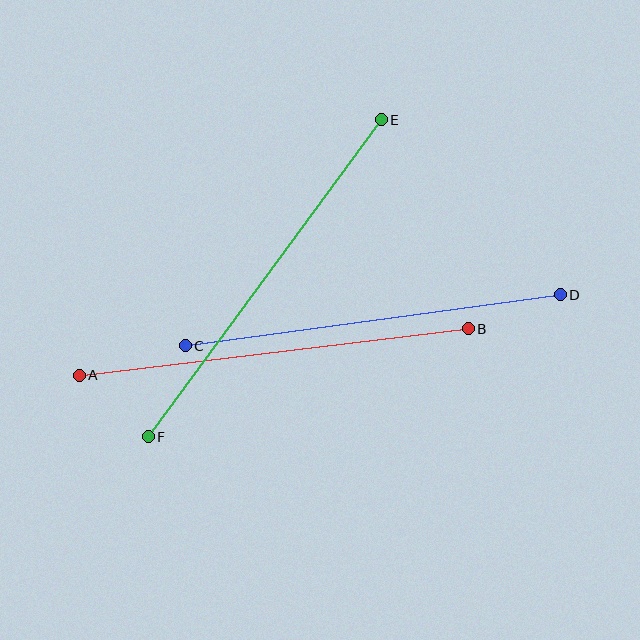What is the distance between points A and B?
The distance is approximately 391 pixels.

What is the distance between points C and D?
The distance is approximately 378 pixels.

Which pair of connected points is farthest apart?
Points E and F are farthest apart.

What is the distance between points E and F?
The distance is approximately 393 pixels.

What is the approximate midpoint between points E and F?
The midpoint is at approximately (265, 278) pixels.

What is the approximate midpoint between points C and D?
The midpoint is at approximately (373, 320) pixels.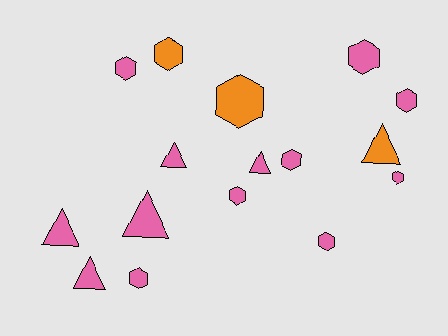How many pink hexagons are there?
There are 8 pink hexagons.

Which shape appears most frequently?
Hexagon, with 10 objects.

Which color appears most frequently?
Pink, with 13 objects.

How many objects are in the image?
There are 16 objects.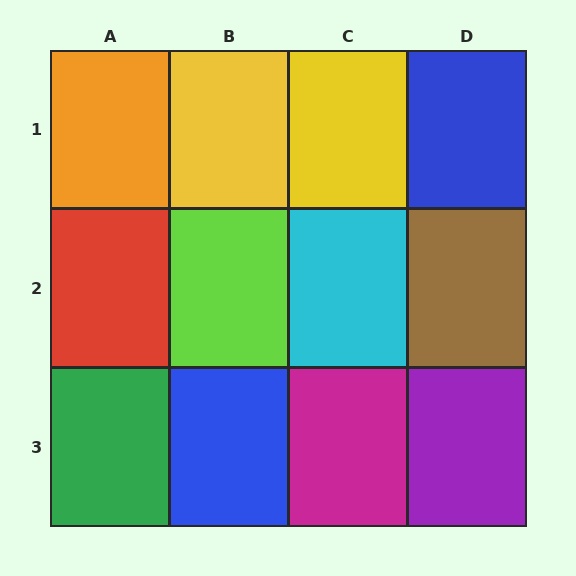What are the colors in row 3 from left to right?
Green, blue, magenta, purple.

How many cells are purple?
1 cell is purple.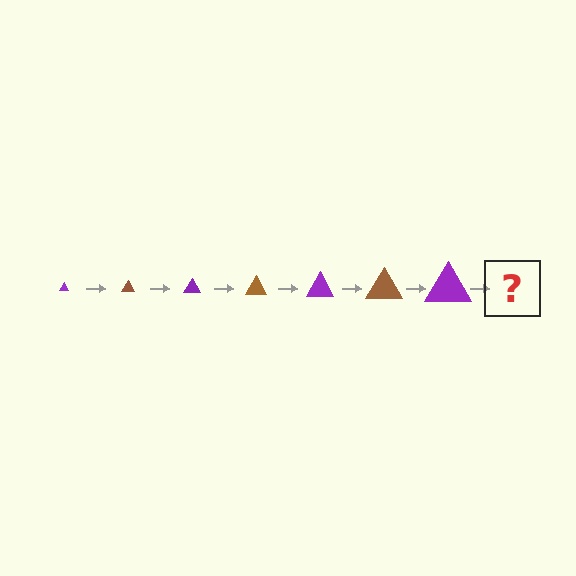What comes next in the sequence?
The next element should be a brown triangle, larger than the previous one.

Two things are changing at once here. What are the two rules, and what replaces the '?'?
The two rules are that the triangle grows larger each step and the color cycles through purple and brown. The '?' should be a brown triangle, larger than the previous one.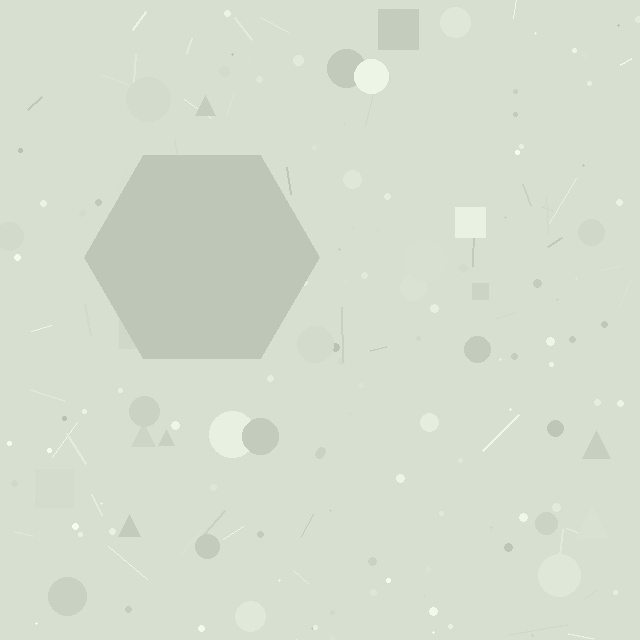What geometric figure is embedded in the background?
A hexagon is embedded in the background.